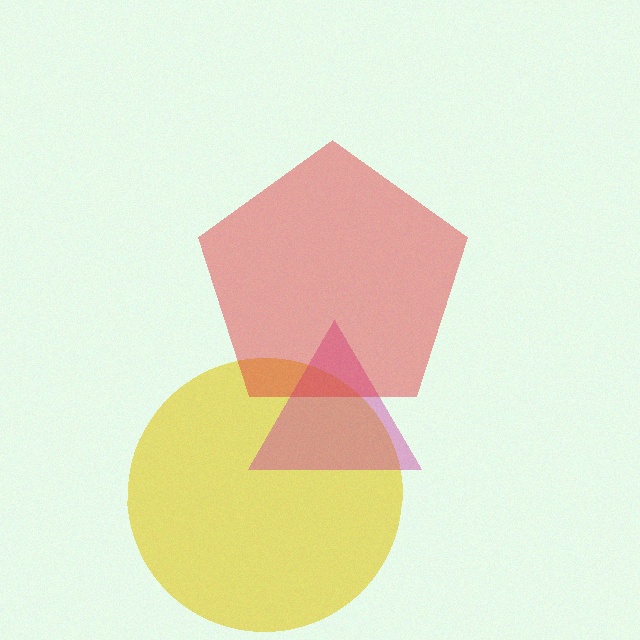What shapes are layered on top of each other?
The layered shapes are: a yellow circle, a magenta triangle, a red pentagon.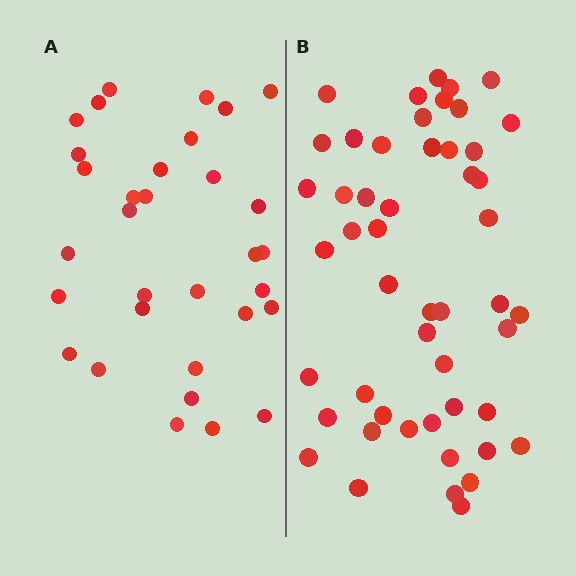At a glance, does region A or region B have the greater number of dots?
Region B (the right region) has more dots.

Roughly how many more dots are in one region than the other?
Region B has approximately 20 more dots than region A.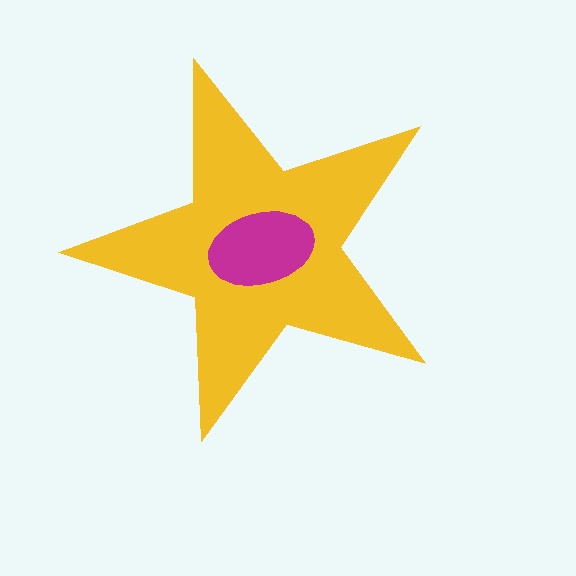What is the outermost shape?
The yellow star.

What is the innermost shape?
The magenta ellipse.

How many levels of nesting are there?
2.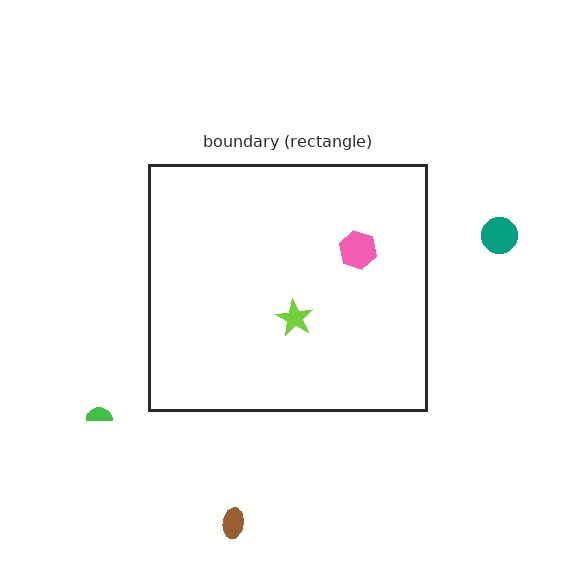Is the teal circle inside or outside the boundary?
Outside.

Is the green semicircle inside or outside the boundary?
Outside.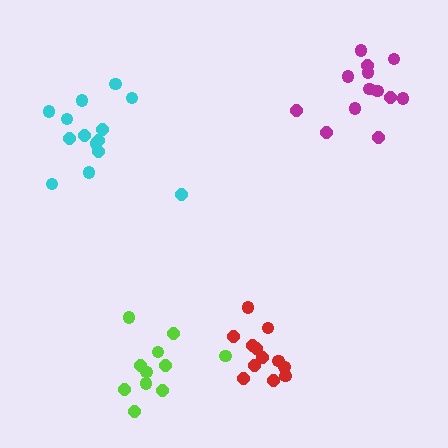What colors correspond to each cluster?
The clusters are colored: cyan, red, lime, magenta.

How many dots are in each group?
Group 1: 14 dots, Group 2: 12 dots, Group 3: 11 dots, Group 4: 13 dots (50 total).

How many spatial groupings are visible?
There are 4 spatial groupings.